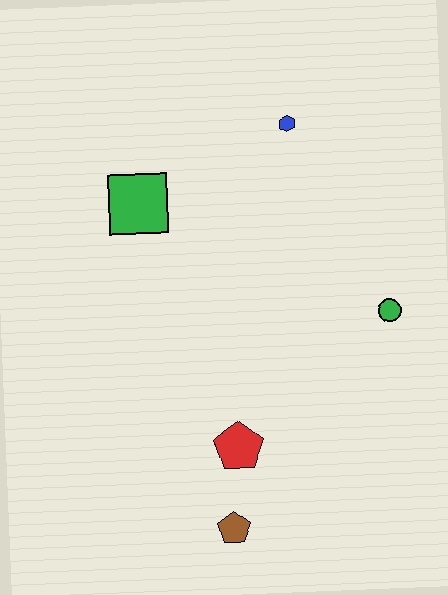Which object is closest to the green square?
The blue hexagon is closest to the green square.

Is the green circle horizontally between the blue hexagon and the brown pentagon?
No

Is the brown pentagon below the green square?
Yes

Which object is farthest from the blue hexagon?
The brown pentagon is farthest from the blue hexagon.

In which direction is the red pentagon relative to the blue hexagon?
The red pentagon is below the blue hexagon.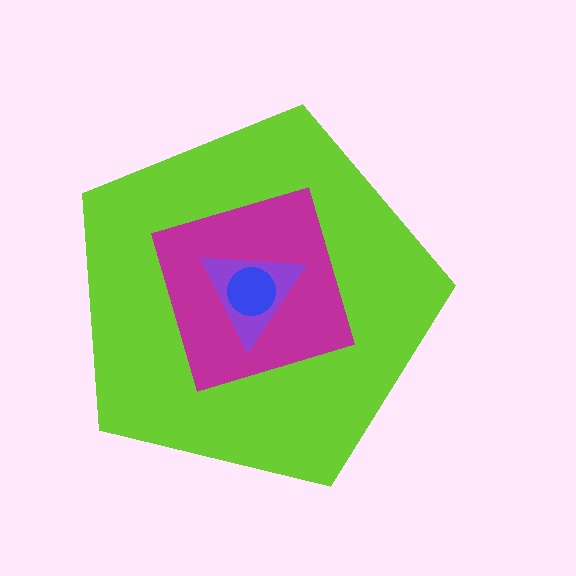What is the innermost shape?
The blue circle.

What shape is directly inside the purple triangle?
The blue circle.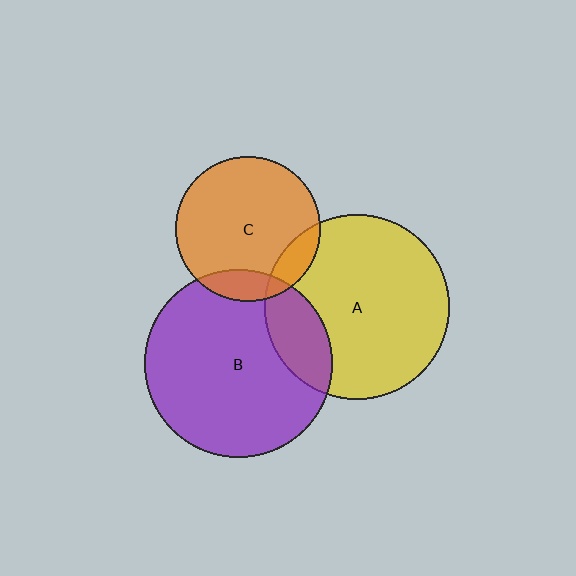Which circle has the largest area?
Circle B (purple).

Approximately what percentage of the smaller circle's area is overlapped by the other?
Approximately 10%.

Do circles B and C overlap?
Yes.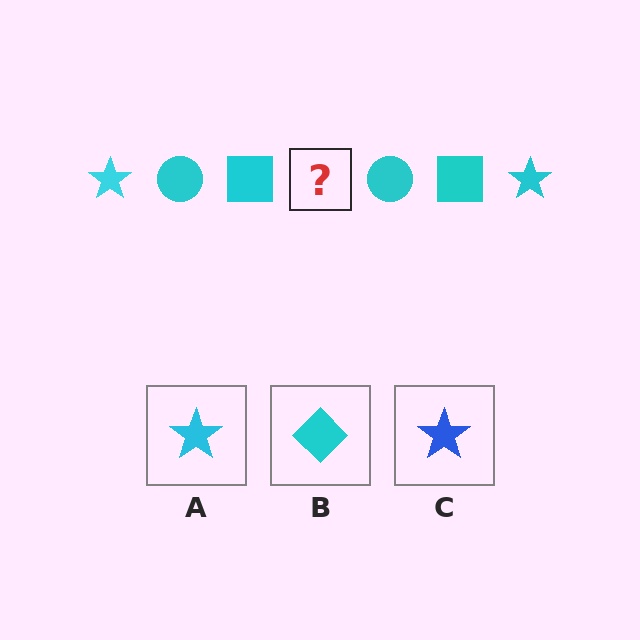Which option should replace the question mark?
Option A.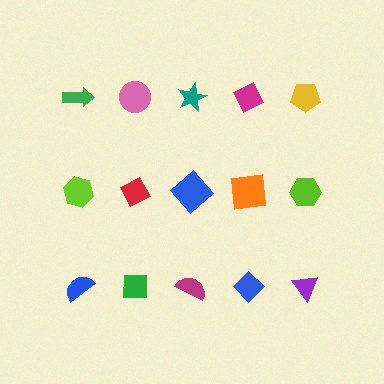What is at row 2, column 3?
A blue diamond.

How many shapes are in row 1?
5 shapes.